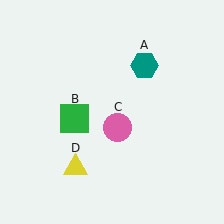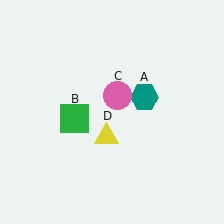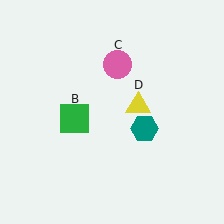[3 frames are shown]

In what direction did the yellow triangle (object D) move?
The yellow triangle (object D) moved up and to the right.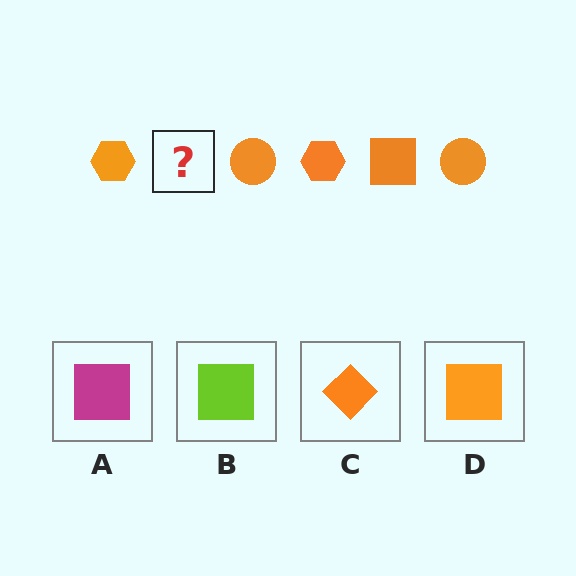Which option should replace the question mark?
Option D.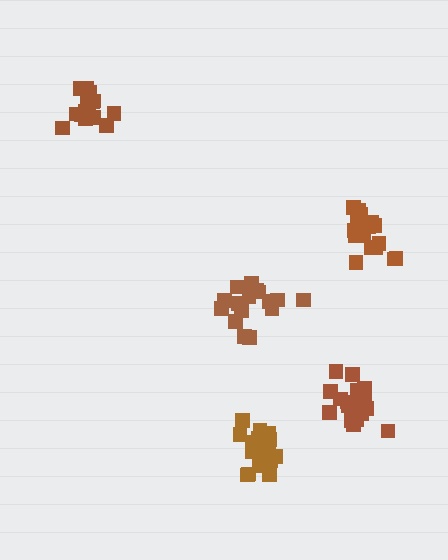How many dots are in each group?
Group 1: 19 dots, Group 2: 19 dots, Group 3: 16 dots, Group 4: 15 dots, Group 5: 18 dots (87 total).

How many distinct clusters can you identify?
There are 5 distinct clusters.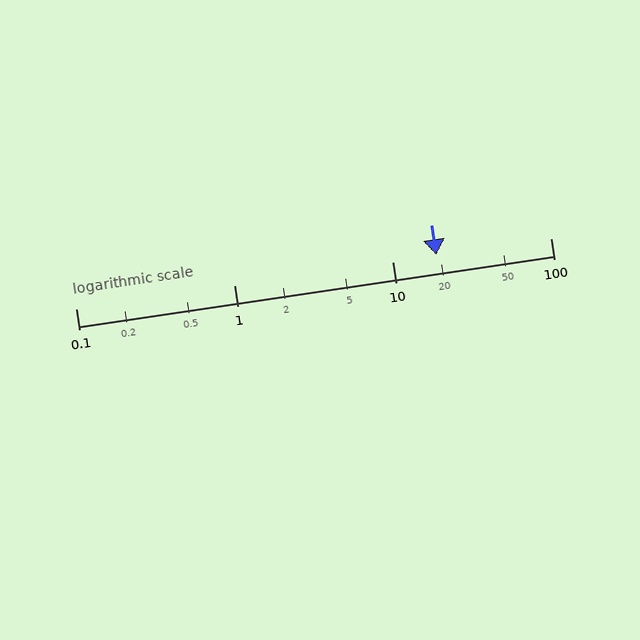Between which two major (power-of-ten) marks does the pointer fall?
The pointer is between 10 and 100.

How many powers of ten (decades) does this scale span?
The scale spans 3 decades, from 0.1 to 100.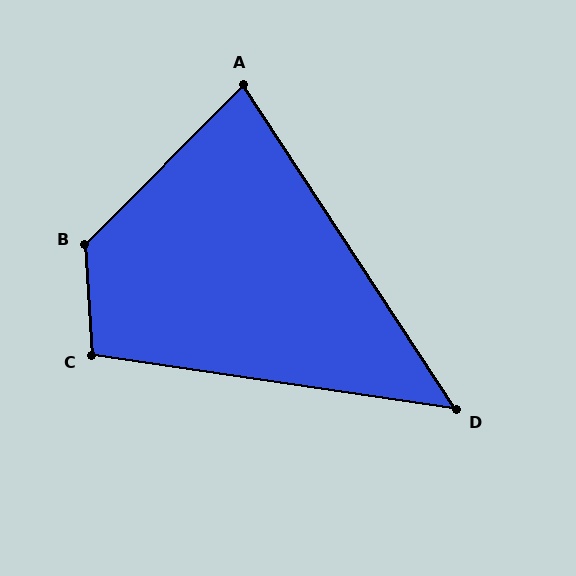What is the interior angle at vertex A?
Approximately 78 degrees (acute).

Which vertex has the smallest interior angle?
D, at approximately 48 degrees.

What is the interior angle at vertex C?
Approximately 102 degrees (obtuse).